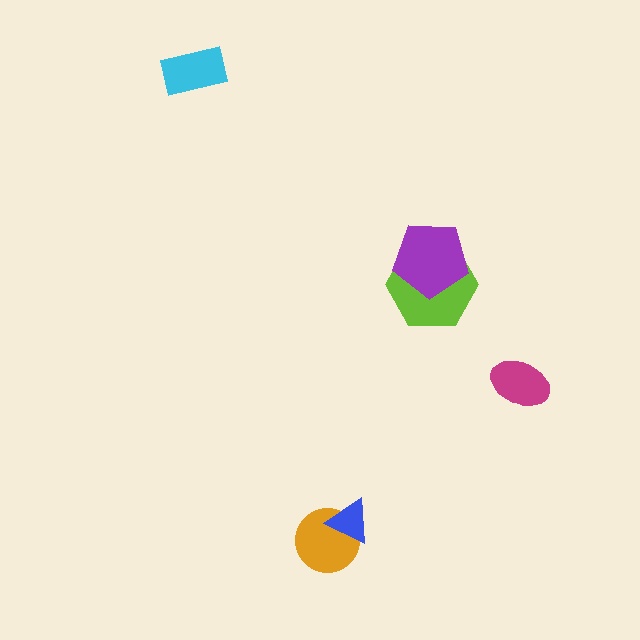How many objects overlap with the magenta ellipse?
0 objects overlap with the magenta ellipse.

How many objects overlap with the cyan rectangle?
0 objects overlap with the cyan rectangle.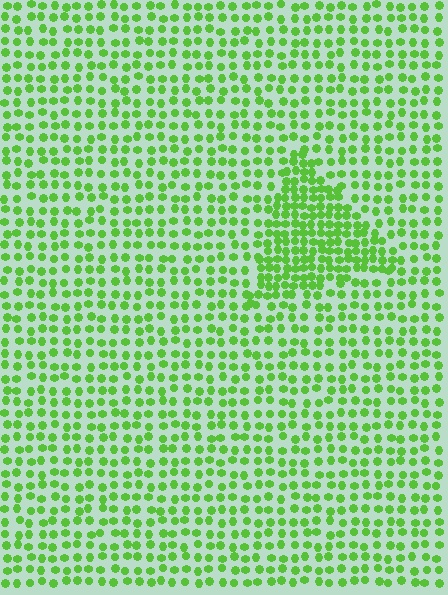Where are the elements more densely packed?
The elements are more densely packed inside the triangle boundary.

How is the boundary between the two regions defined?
The boundary is defined by a change in element density (approximately 1.9x ratio). All elements are the same color, size, and shape.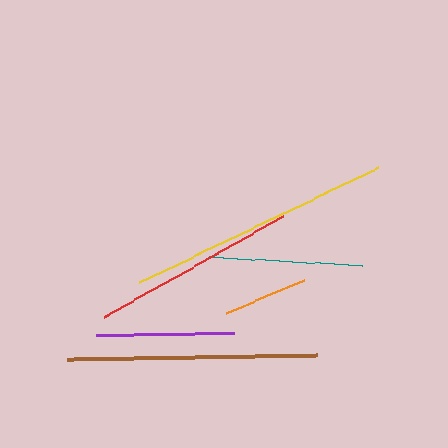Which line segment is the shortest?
The orange line is the shortest at approximately 84 pixels.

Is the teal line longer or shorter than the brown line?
The brown line is longer than the teal line.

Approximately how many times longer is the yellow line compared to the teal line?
The yellow line is approximately 1.7 times the length of the teal line.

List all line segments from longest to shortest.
From longest to shortest: yellow, brown, red, teal, purple, orange.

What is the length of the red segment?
The red segment is approximately 206 pixels long.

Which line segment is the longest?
The yellow line is the longest at approximately 266 pixels.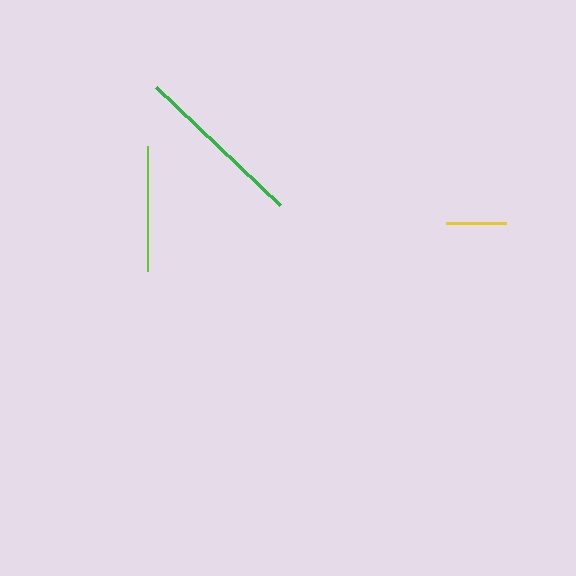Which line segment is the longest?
The green line is the longest at approximately 171 pixels.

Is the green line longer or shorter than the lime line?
The green line is longer than the lime line.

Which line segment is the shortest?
The yellow line is the shortest at approximately 60 pixels.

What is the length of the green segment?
The green segment is approximately 171 pixels long.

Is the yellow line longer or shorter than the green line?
The green line is longer than the yellow line.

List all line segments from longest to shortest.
From longest to shortest: green, lime, yellow.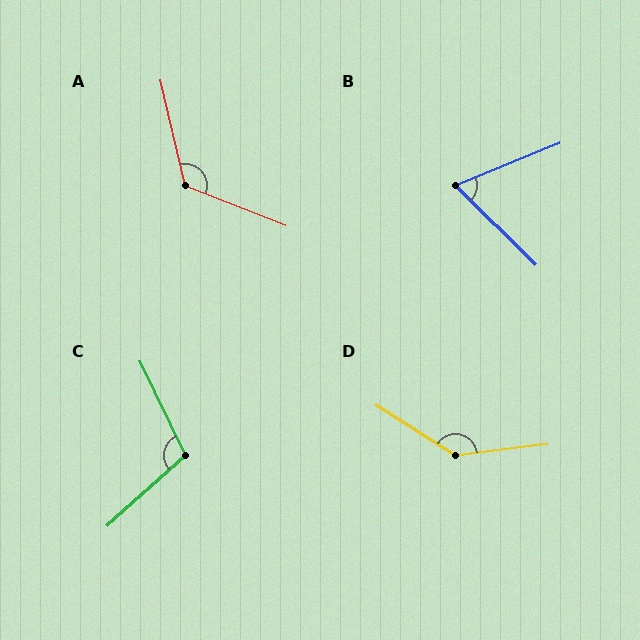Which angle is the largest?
D, at approximately 141 degrees.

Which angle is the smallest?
B, at approximately 67 degrees.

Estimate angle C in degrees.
Approximately 106 degrees.